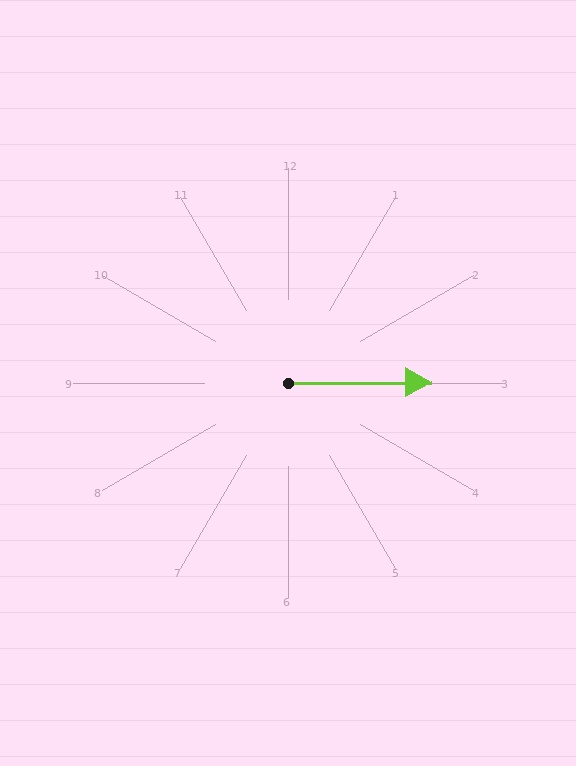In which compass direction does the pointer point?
East.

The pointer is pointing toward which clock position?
Roughly 3 o'clock.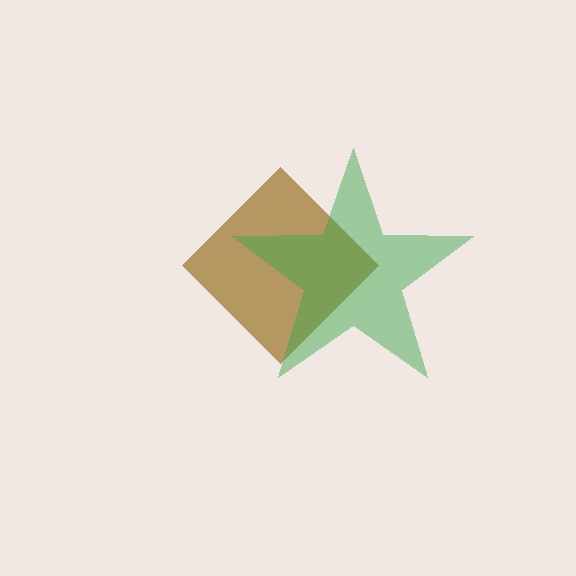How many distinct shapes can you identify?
There are 2 distinct shapes: a brown diamond, a green star.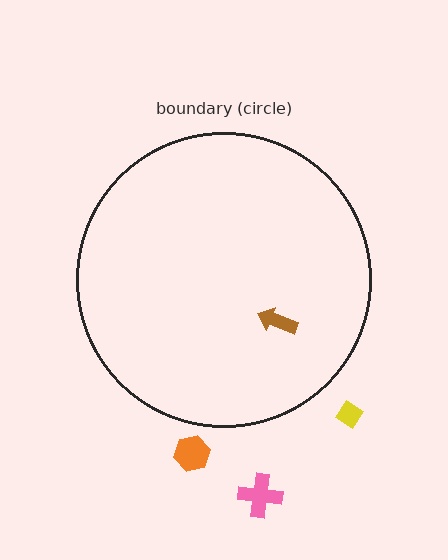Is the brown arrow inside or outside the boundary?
Inside.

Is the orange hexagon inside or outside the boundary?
Outside.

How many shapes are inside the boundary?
1 inside, 3 outside.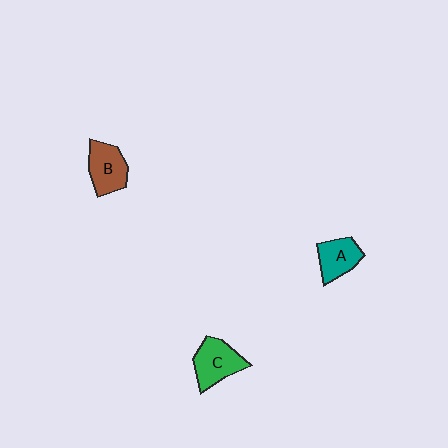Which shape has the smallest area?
Shape A (teal).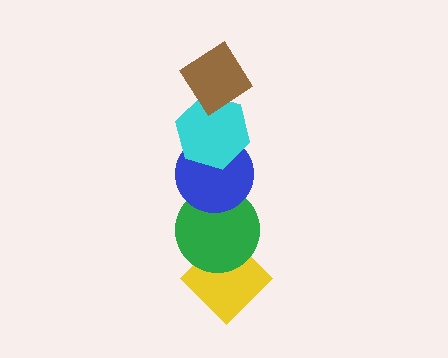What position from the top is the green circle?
The green circle is 4th from the top.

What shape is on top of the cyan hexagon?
The brown diamond is on top of the cyan hexagon.